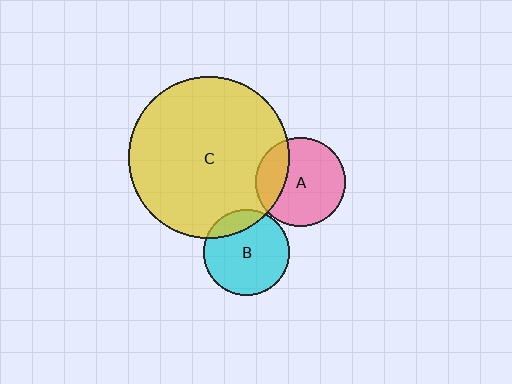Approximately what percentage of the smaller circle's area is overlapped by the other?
Approximately 25%.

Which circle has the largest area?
Circle C (yellow).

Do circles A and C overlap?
Yes.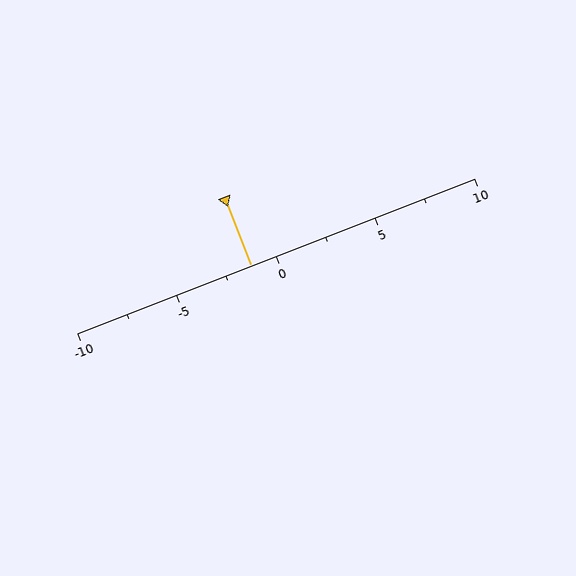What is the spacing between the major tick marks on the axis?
The major ticks are spaced 5 apart.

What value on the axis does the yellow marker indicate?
The marker indicates approximately -1.2.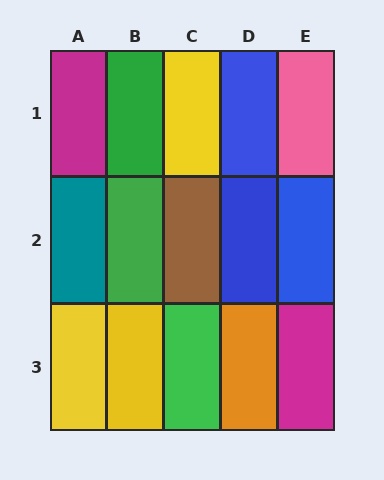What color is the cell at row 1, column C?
Yellow.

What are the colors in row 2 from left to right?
Teal, green, brown, blue, blue.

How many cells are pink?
1 cell is pink.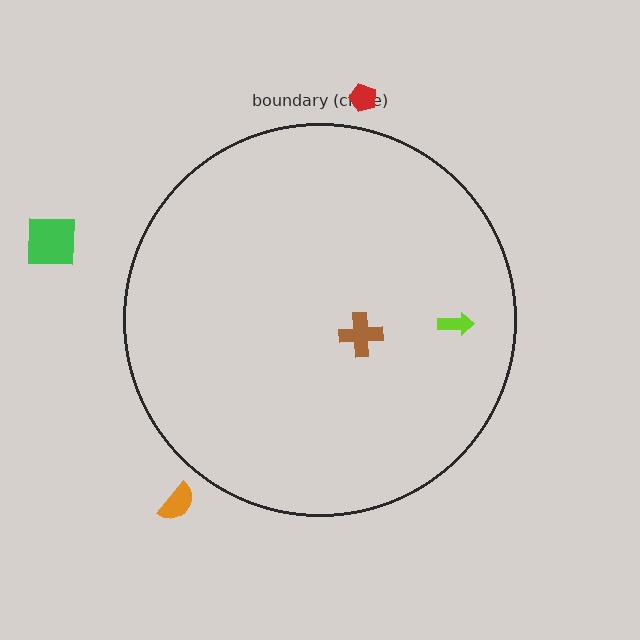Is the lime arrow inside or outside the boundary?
Inside.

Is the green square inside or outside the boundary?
Outside.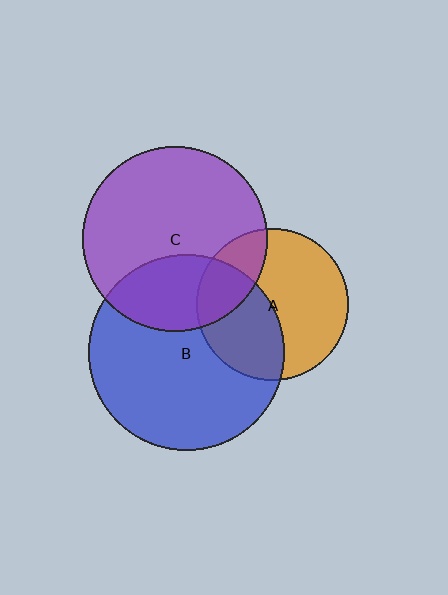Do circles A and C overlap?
Yes.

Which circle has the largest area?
Circle B (blue).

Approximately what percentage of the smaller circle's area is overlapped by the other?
Approximately 25%.